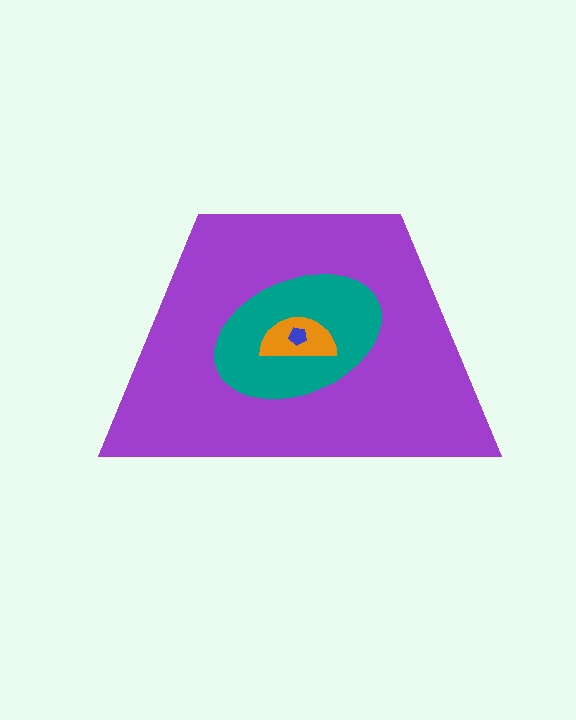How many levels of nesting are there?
4.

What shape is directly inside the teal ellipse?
The orange semicircle.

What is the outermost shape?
The purple trapezoid.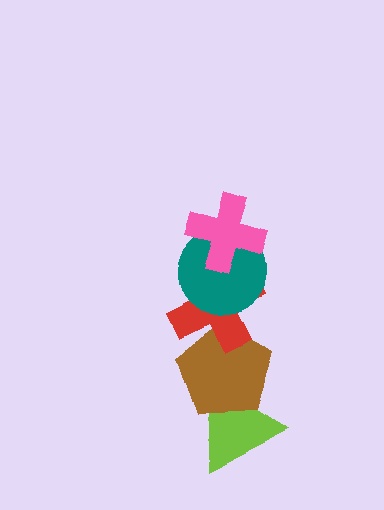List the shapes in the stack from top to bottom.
From top to bottom: the pink cross, the teal circle, the red cross, the brown pentagon, the lime triangle.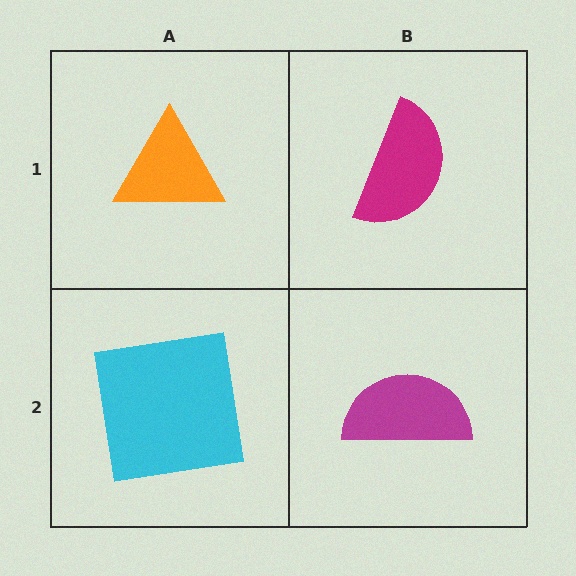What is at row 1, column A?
An orange triangle.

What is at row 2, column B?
A magenta semicircle.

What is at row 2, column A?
A cyan square.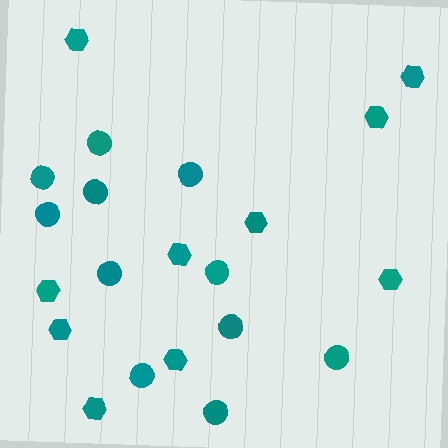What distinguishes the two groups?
There are 2 groups: one group of circles (11) and one group of hexagons (10).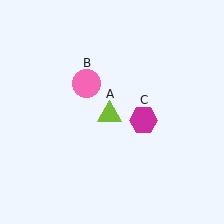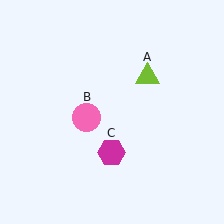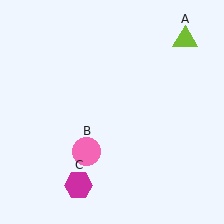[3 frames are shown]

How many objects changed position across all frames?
3 objects changed position: lime triangle (object A), pink circle (object B), magenta hexagon (object C).